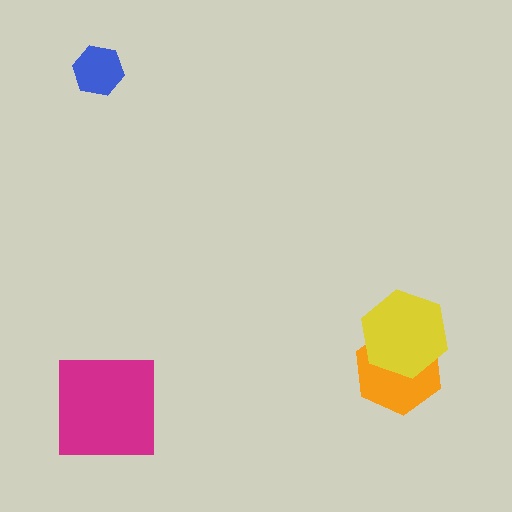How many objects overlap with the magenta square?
0 objects overlap with the magenta square.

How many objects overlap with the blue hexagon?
0 objects overlap with the blue hexagon.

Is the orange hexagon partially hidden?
Yes, it is partially covered by another shape.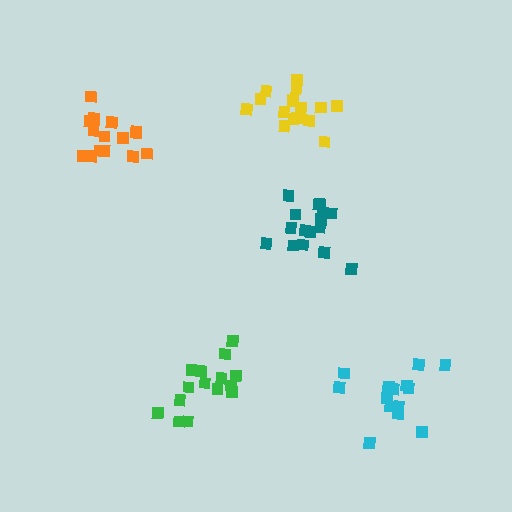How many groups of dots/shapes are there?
There are 5 groups.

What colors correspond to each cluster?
The clusters are colored: orange, yellow, green, cyan, teal.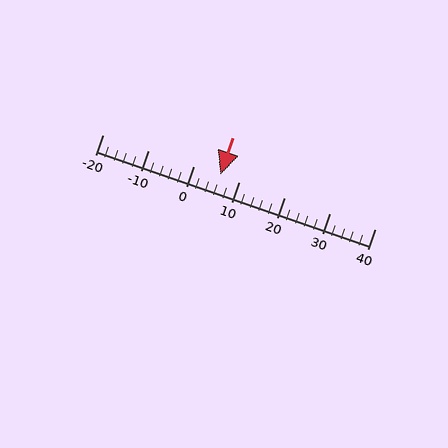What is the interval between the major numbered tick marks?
The major tick marks are spaced 10 units apart.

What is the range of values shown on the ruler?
The ruler shows values from -20 to 40.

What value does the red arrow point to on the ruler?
The red arrow points to approximately 6.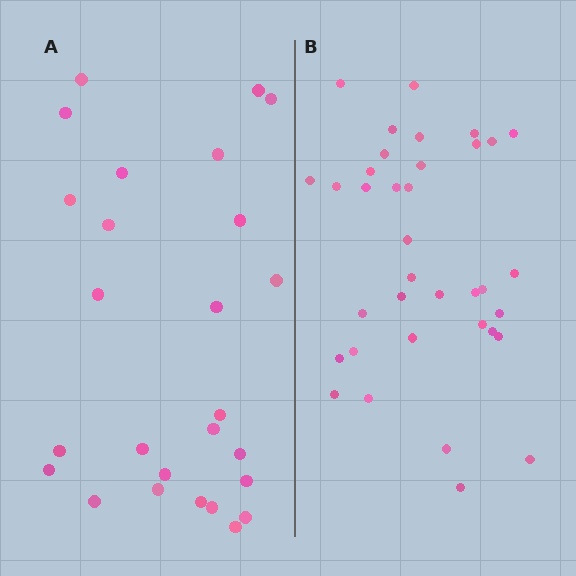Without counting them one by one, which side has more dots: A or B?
Region B (the right region) has more dots.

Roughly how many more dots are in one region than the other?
Region B has roughly 10 or so more dots than region A.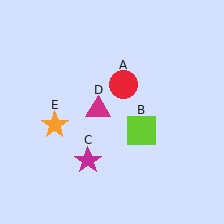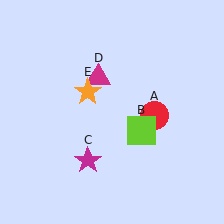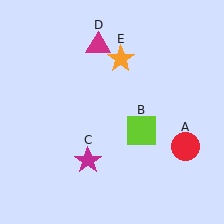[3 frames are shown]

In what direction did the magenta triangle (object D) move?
The magenta triangle (object D) moved up.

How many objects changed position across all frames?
3 objects changed position: red circle (object A), magenta triangle (object D), orange star (object E).